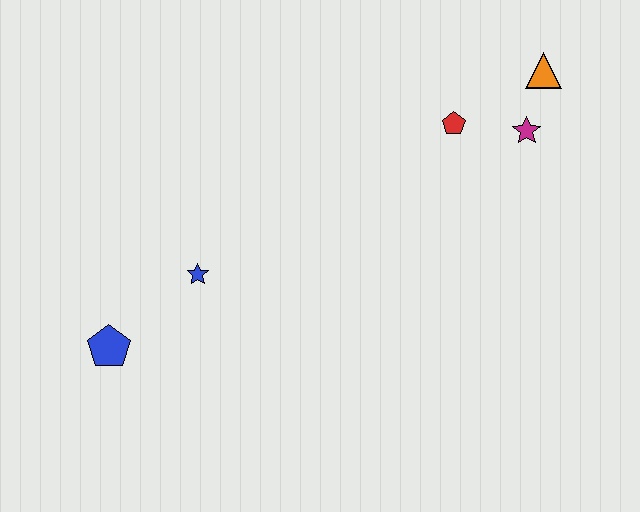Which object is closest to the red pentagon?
The magenta star is closest to the red pentagon.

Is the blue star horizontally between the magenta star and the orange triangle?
No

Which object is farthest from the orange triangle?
The blue pentagon is farthest from the orange triangle.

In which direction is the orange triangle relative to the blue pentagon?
The orange triangle is to the right of the blue pentagon.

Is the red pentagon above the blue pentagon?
Yes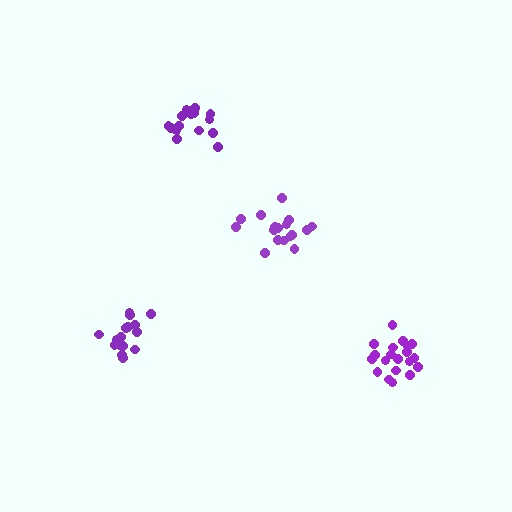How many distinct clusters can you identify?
There are 4 distinct clusters.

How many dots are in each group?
Group 1: 20 dots, Group 2: 17 dots, Group 3: 16 dots, Group 4: 17 dots (70 total).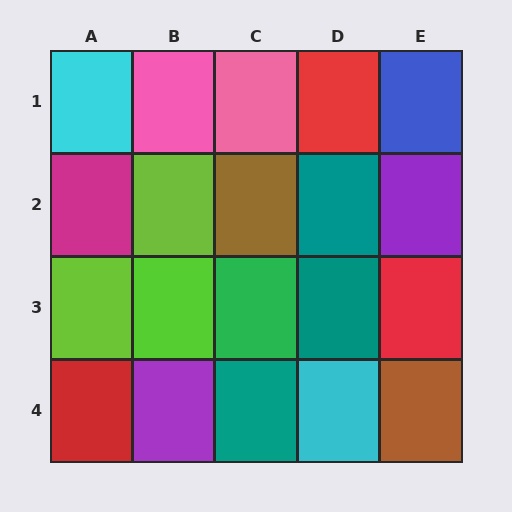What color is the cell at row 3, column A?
Lime.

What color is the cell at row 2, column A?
Magenta.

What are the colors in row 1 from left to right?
Cyan, pink, pink, red, blue.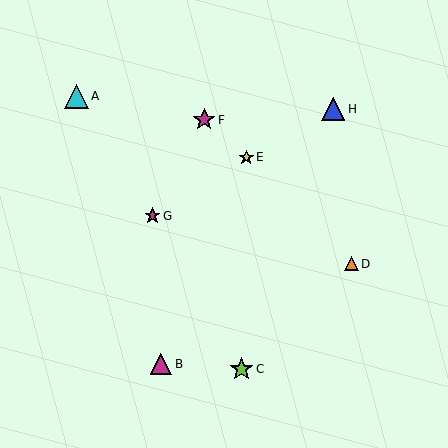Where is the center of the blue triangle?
The center of the blue triangle is at (333, 109).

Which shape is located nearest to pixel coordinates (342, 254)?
The orange triangle (labeled D) at (351, 264) is nearest to that location.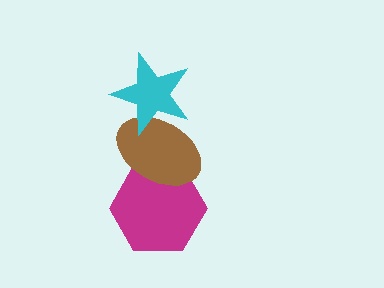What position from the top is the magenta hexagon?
The magenta hexagon is 3rd from the top.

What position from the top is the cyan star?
The cyan star is 1st from the top.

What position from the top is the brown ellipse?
The brown ellipse is 2nd from the top.